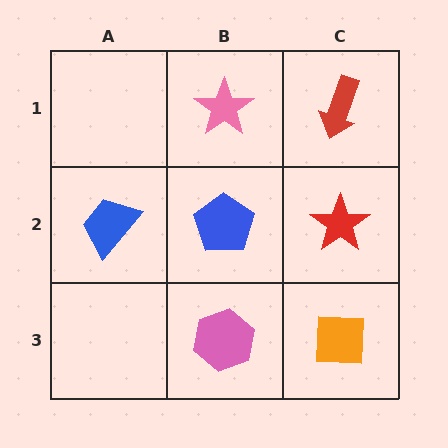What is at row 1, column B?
A pink star.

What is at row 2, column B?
A blue pentagon.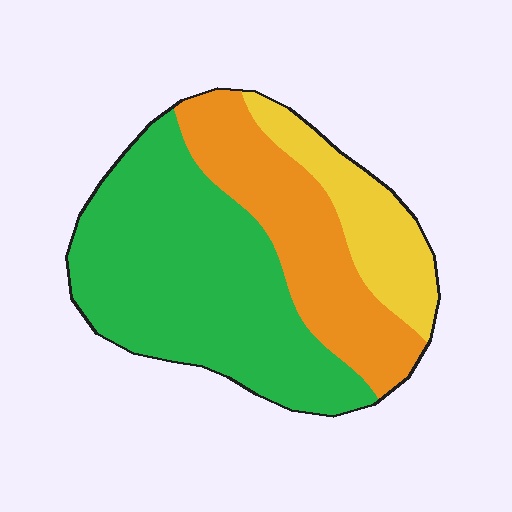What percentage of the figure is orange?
Orange takes up between a sixth and a third of the figure.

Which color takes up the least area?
Yellow, at roughly 15%.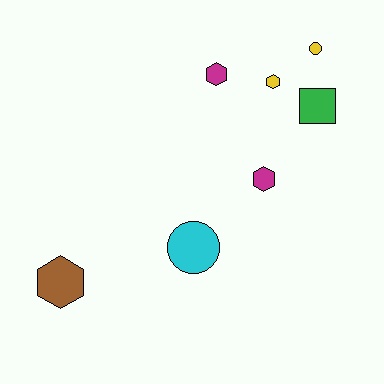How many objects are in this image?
There are 7 objects.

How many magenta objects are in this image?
There are 2 magenta objects.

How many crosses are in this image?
There are no crosses.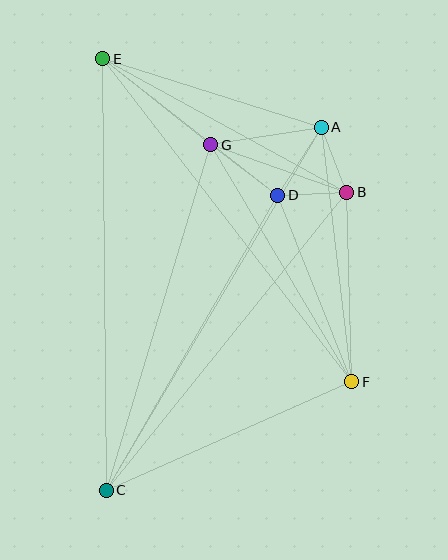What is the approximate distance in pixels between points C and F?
The distance between C and F is approximately 269 pixels.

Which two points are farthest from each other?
Points C and E are farthest from each other.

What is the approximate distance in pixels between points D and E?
The distance between D and E is approximately 222 pixels.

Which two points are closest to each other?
Points B and D are closest to each other.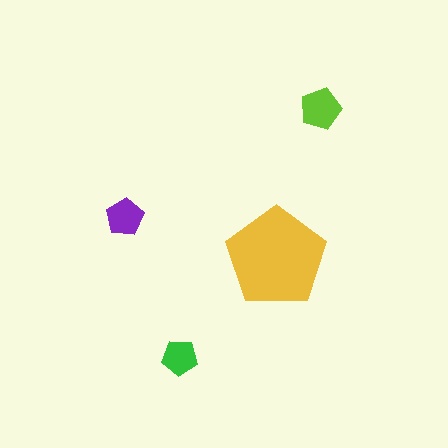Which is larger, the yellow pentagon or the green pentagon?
The yellow one.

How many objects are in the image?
There are 4 objects in the image.